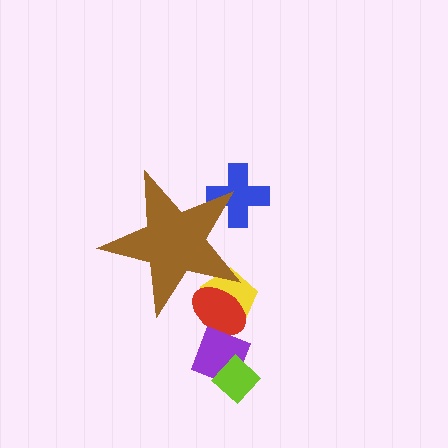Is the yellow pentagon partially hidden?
Yes, the yellow pentagon is partially hidden behind the brown star.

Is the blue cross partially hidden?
Yes, the blue cross is partially hidden behind the brown star.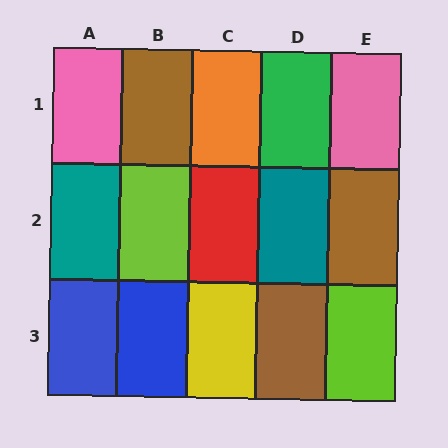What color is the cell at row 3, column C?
Yellow.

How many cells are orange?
1 cell is orange.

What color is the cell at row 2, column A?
Teal.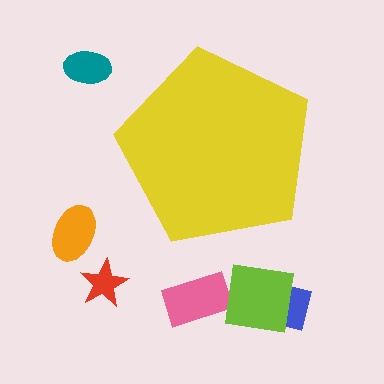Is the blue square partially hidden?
No, the blue square is fully visible.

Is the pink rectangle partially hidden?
No, the pink rectangle is fully visible.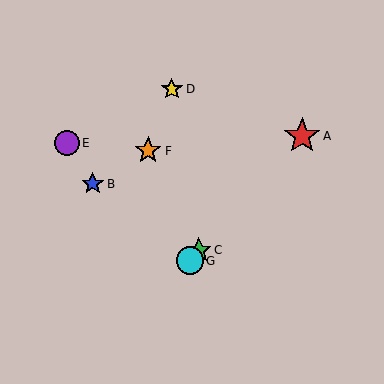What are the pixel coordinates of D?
Object D is at (172, 89).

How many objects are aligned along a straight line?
3 objects (A, C, G) are aligned along a straight line.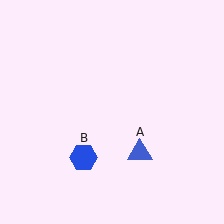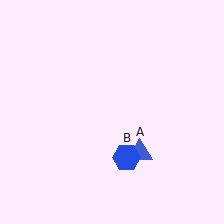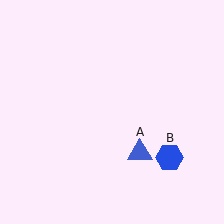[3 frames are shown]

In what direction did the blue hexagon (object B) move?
The blue hexagon (object B) moved right.